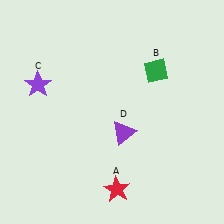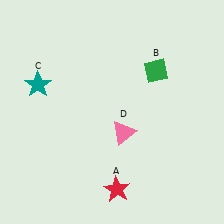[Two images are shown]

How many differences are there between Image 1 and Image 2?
There are 2 differences between the two images.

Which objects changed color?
C changed from purple to teal. D changed from purple to pink.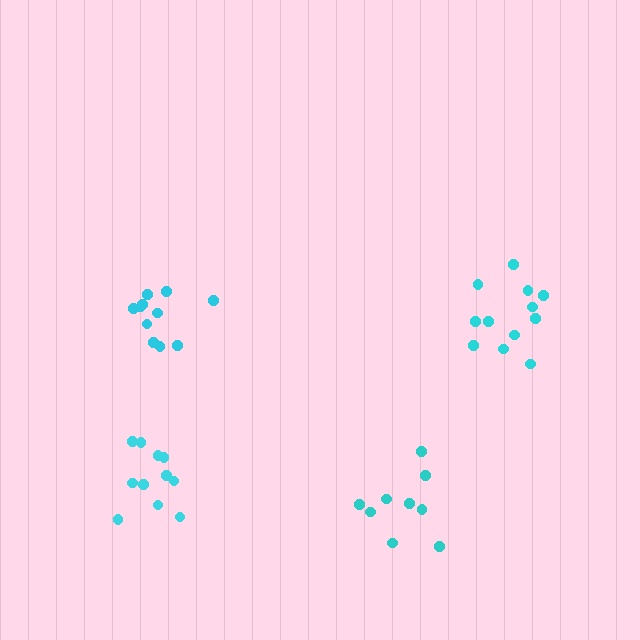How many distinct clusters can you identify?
There are 4 distinct clusters.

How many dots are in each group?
Group 1: 9 dots, Group 2: 12 dots, Group 3: 11 dots, Group 4: 11 dots (43 total).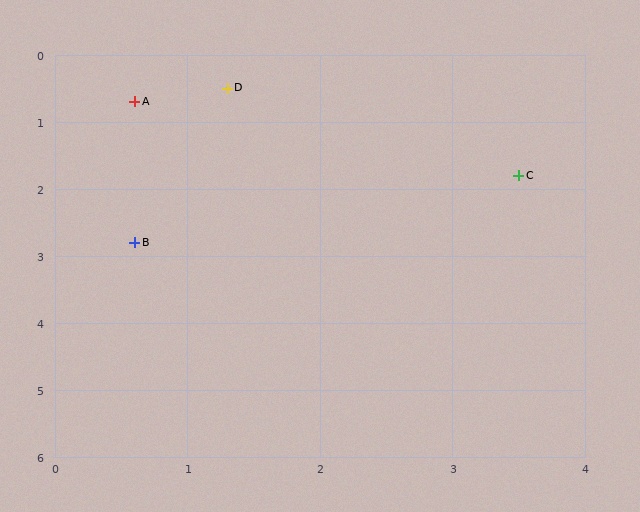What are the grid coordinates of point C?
Point C is at approximately (3.5, 1.8).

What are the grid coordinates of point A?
Point A is at approximately (0.6, 0.7).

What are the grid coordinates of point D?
Point D is at approximately (1.3, 0.5).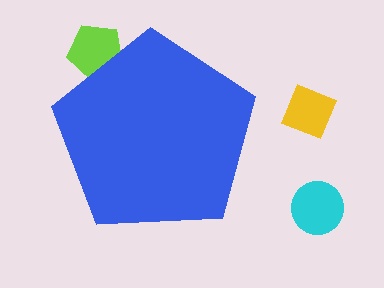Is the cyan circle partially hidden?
No, the cyan circle is fully visible.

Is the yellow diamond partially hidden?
No, the yellow diamond is fully visible.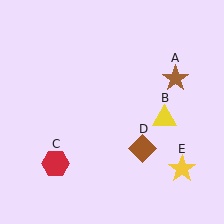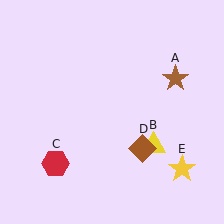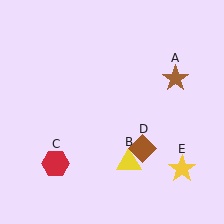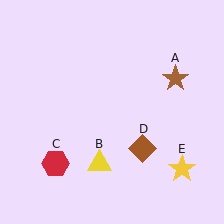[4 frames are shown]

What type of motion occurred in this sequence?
The yellow triangle (object B) rotated clockwise around the center of the scene.